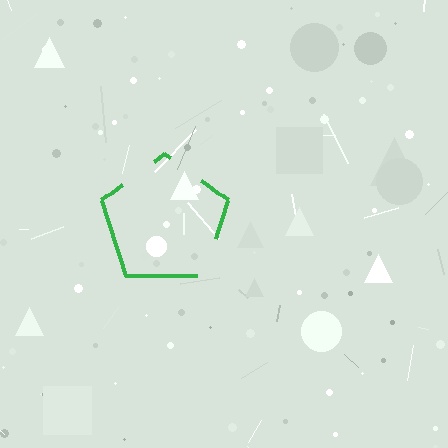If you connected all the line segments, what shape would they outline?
They would outline a pentagon.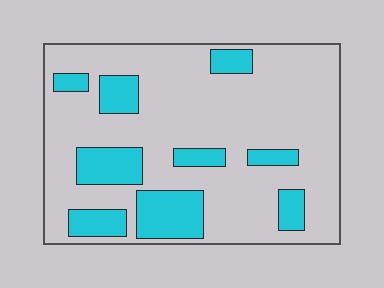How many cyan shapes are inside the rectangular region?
9.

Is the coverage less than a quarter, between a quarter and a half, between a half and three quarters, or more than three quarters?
Less than a quarter.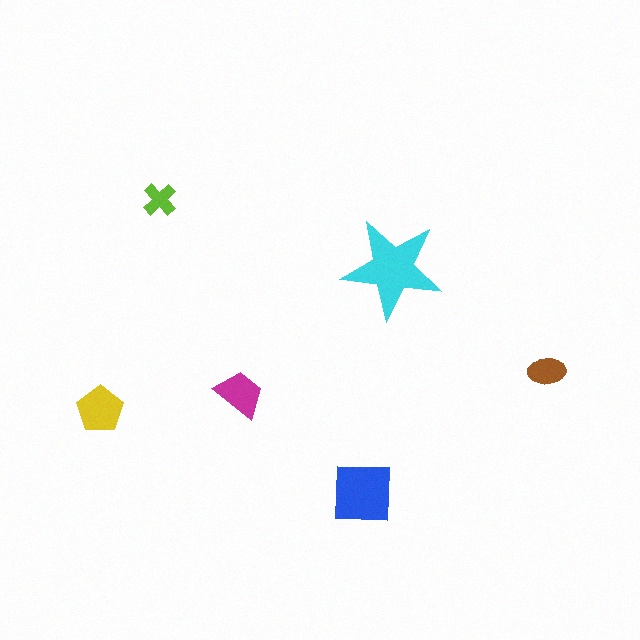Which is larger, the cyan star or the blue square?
The cyan star.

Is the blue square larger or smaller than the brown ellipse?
Larger.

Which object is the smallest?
The lime cross.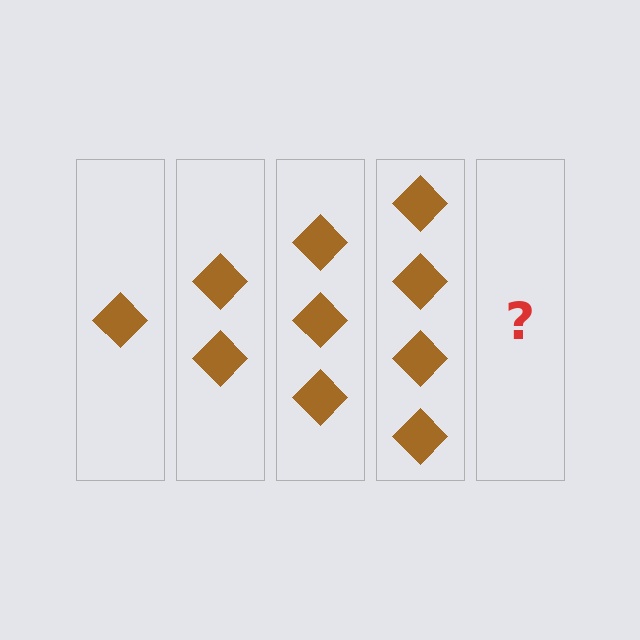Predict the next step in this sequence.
The next step is 5 diamonds.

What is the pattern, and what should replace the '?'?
The pattern is that each step adds one more diamond. The '?' should be 5 diamonds.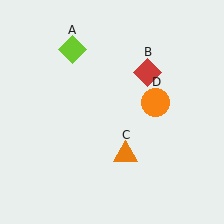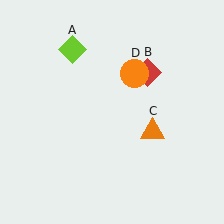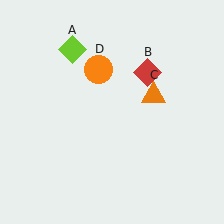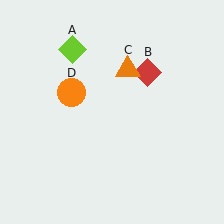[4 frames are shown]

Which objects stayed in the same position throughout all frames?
Lime diamond (object A) and red diamond (object B) remained stationary.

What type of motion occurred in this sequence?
The orange triangle (object C), orange circle (object D) rotated counterclockwise around the center of the scene.